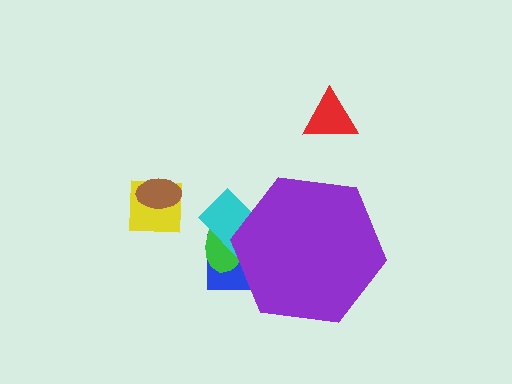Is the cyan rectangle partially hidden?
Yes, the cyan rectangle is partially hidden behind the purple hexagon.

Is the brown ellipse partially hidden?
No, the brown ellipse is fully visible.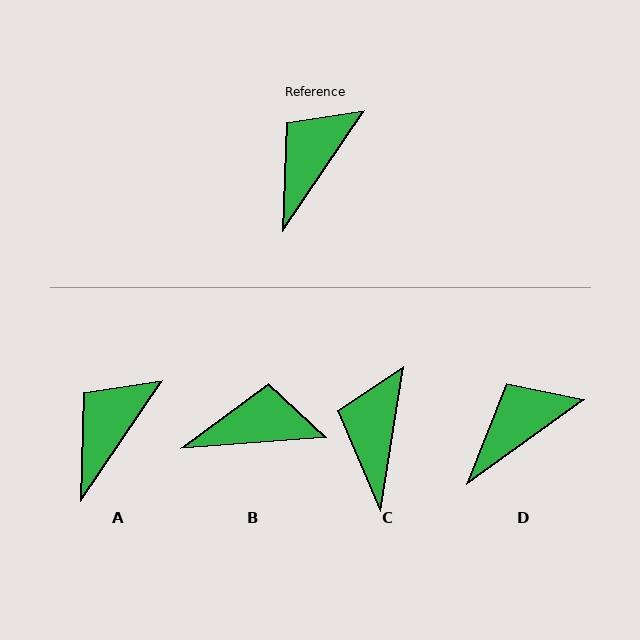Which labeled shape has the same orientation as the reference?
A.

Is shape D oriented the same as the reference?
No, it is off by about 20 degrees.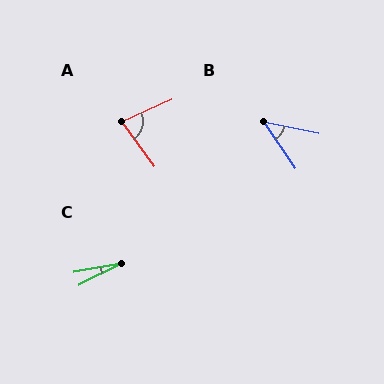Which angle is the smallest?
C, at approximately 17 degrees.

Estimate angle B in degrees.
Approximately 44 degrees.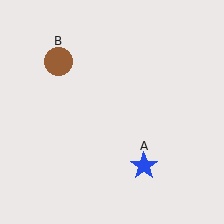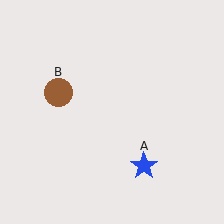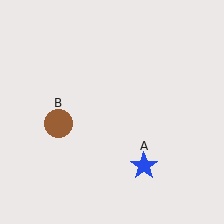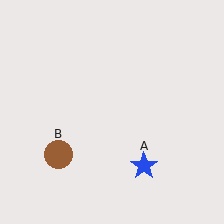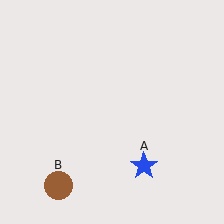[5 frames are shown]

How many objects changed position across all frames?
1 object changed position: brown circle (object B).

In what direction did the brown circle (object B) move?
The brown circle (object B) moved down.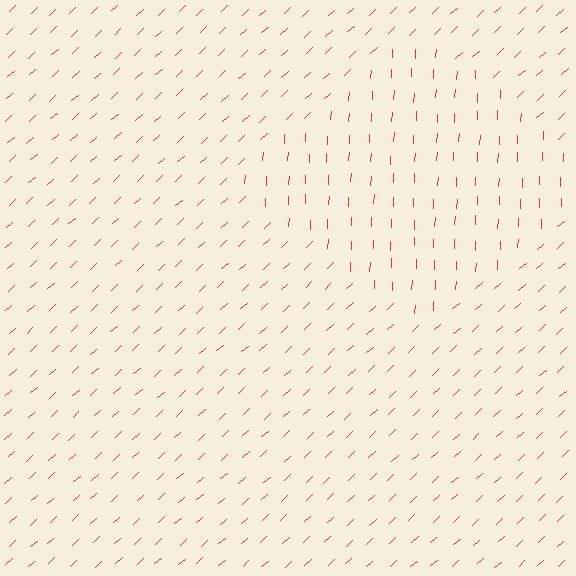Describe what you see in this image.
The image is filled with small red line segments. A diamond region in the image has lines oriented differently from the surrounding lines, creating a visible texture boundary.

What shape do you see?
I see a diamond.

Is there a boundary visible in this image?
Yes, there is a texture boundary formed by a change in line orientation.